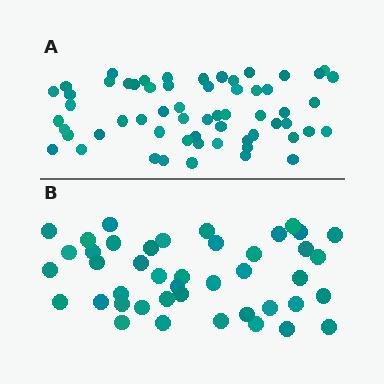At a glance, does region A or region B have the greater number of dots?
Region A (the top region) has more dots.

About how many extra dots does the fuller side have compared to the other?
Region A has approximately 15 more dots than region B.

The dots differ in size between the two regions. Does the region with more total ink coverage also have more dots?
No. Region B has more total ink coverage because its dots are larger, but region A actually contains more individual dots. Total area can be misleading — the number of items is what matters here.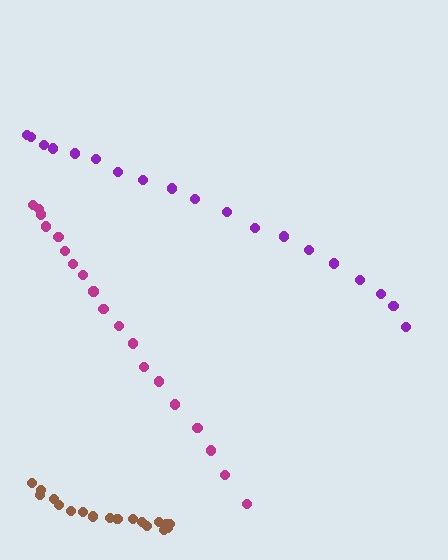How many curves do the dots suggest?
There are 3 distinct paths.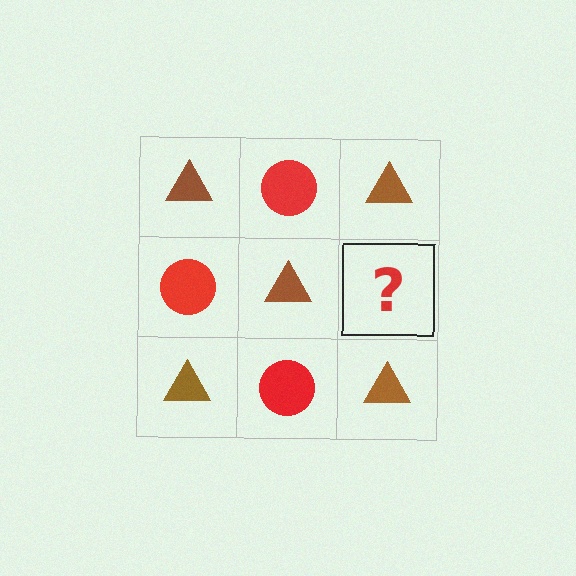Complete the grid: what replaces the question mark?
The question mark should be replaced with a red circle.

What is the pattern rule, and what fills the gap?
The rule is that it alternates brown triangle and red circle in a checkerboard pattern. The gap should be filled with a red circle.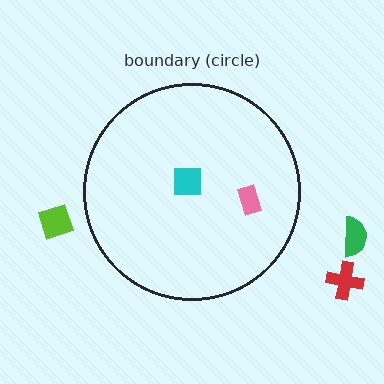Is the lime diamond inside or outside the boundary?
Outside.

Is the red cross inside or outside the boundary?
Outside.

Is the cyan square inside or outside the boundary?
Inside.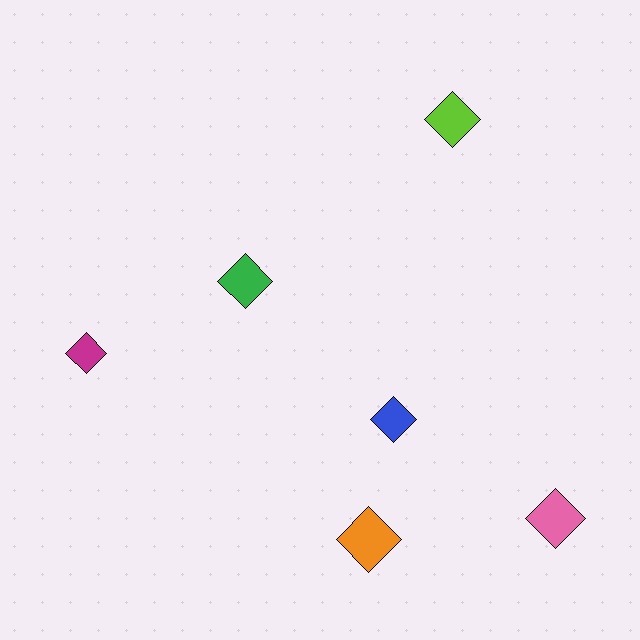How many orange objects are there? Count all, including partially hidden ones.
There is 1 orange object.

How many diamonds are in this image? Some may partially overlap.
There are 6 diamonds.